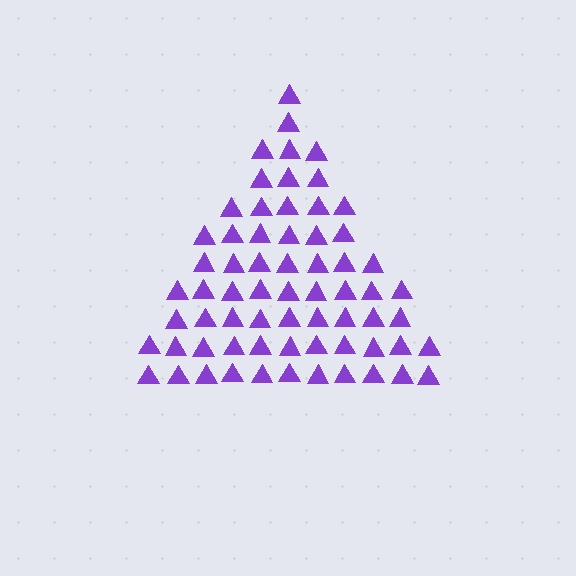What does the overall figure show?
The overall figure shows a triangle.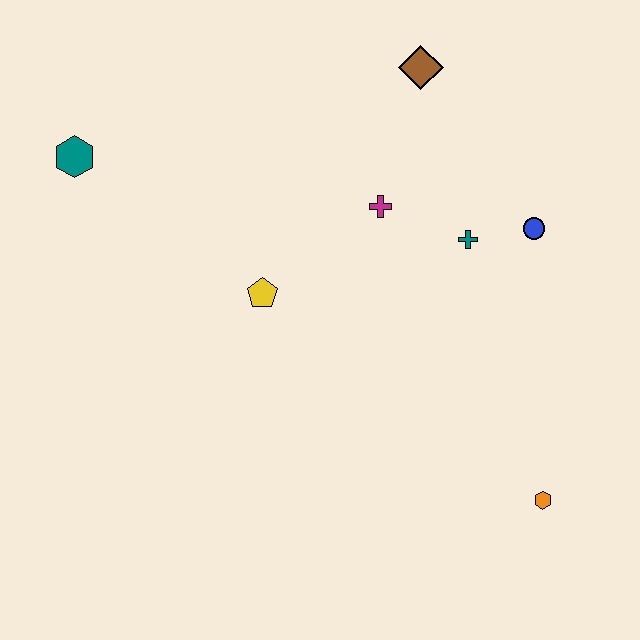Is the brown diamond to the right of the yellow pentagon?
Yes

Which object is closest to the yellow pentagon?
The magenta cross is closest to the yellow pentagon.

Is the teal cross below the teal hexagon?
Yes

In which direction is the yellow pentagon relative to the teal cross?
The yellow pentagon is to the left of the teal cross.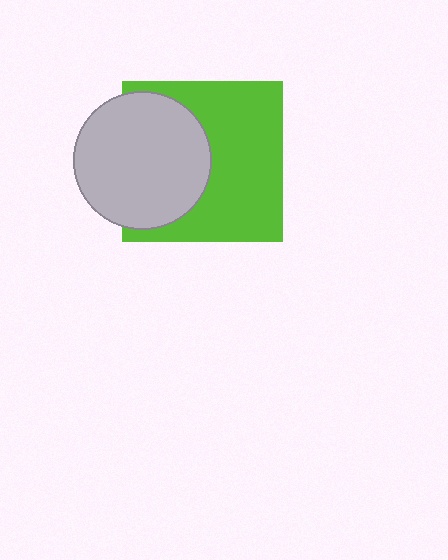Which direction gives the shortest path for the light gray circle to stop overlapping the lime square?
Moving left gives the shortest separation.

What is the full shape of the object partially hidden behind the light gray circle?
The partially hidden object is a lime square.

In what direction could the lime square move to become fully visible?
The lime square could move right. That would shift it out from behind the light gray circle entirely.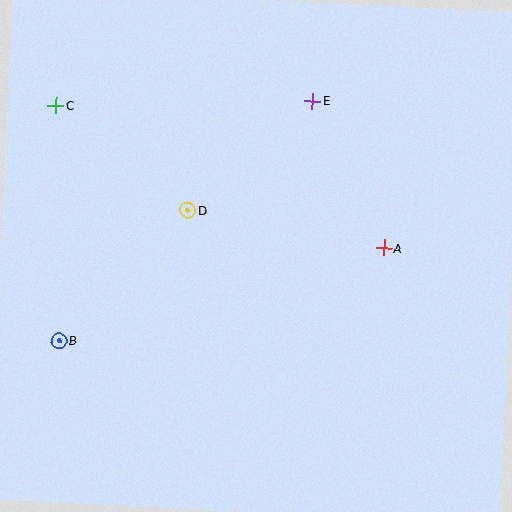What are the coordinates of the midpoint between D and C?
The midpoint between D and C is at (122, 158).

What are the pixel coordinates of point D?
Point D is at (188, 210).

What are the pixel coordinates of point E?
Point E is at (312, 101).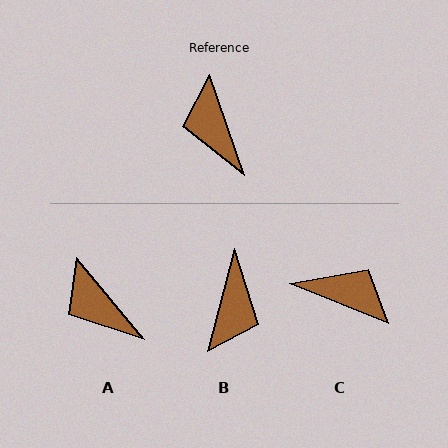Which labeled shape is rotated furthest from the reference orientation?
B, about 146 degrees away.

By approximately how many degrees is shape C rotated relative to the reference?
Approximately 132 degrees clockwise.